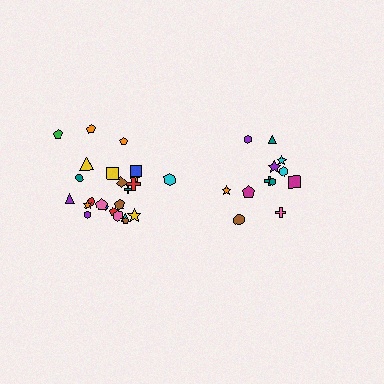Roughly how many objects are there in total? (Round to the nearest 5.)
Roughly 35 objects in total.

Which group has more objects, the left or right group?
The left group.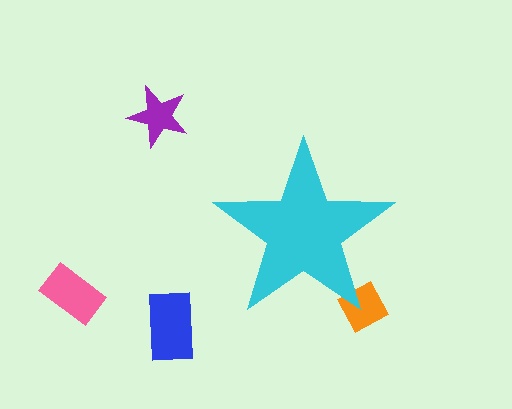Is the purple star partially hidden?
No, the purple star is fully visible.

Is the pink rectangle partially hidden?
No, the pink rectangle is fully visible.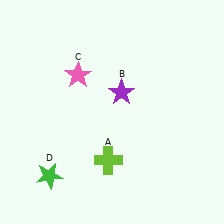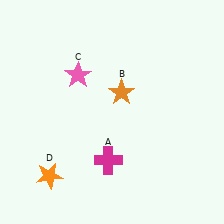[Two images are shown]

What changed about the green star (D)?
In Image 1, D is green. In Image 2, it changed to orange.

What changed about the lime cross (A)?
In Image 1, A is lime. In Image 2, it changed to magenta.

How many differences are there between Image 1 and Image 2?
There are 3 differences between the two images.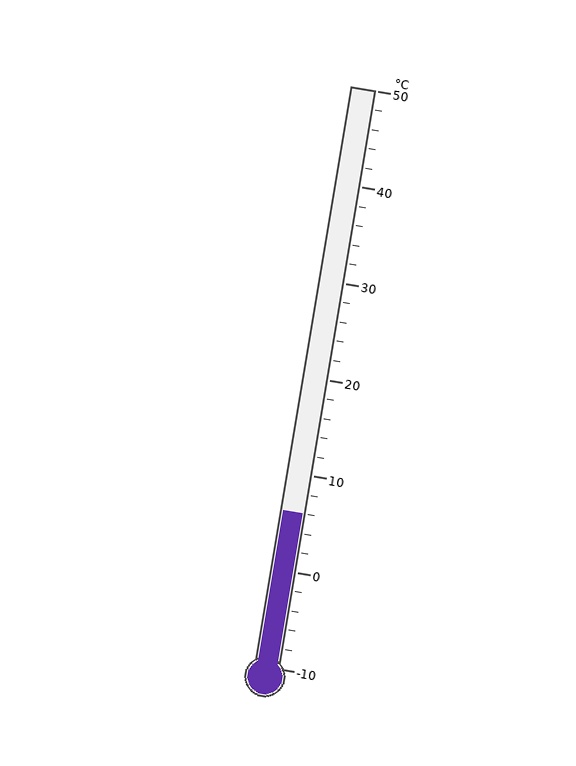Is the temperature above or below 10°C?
The temperature is below 10°C.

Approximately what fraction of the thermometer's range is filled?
The thermometer is filled to approximately 25% of its range.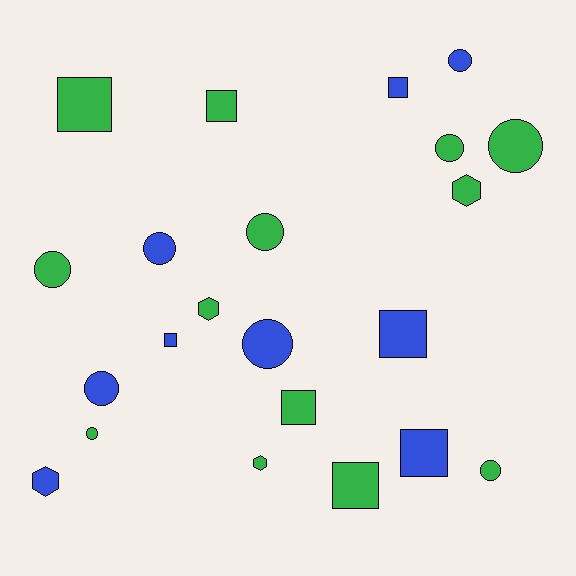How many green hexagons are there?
There are 3 green hexagons.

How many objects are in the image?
There are 22 objects.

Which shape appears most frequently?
Circle, with 10 objects.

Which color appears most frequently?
Green, with 13 objects.